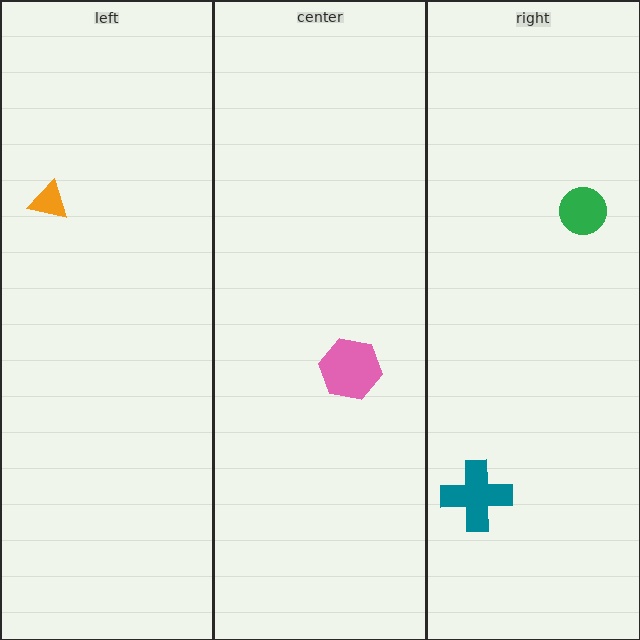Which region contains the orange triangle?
The left region.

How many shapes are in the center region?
1.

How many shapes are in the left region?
1.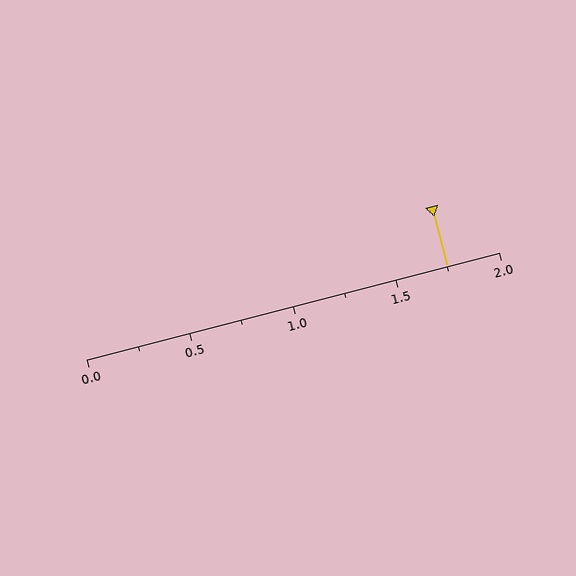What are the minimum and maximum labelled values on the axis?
The axis runs from 0.0 to 2.0.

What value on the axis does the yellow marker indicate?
The marker indicates approximately 1.75.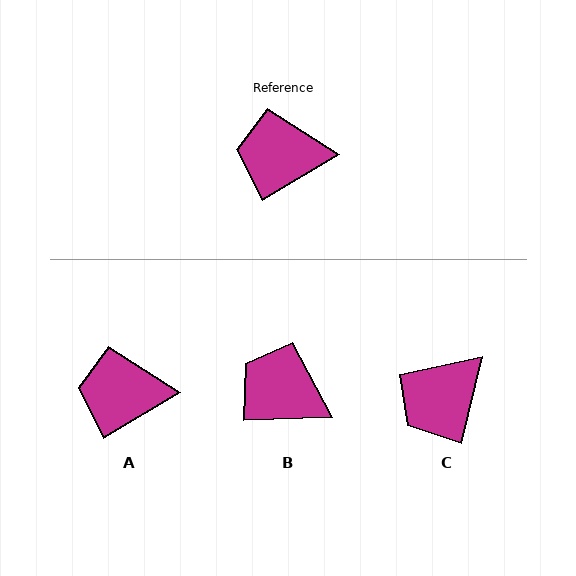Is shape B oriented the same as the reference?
No, it is off by about 29 degrees.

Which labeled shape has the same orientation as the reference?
A.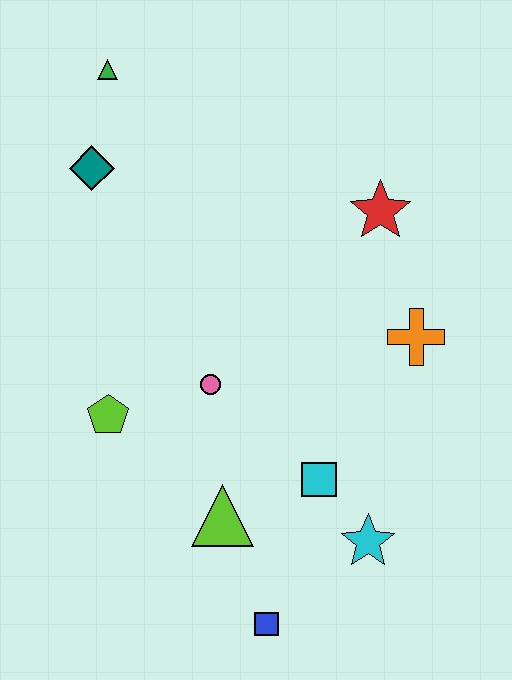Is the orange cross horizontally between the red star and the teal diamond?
No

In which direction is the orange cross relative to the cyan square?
The orange cross is above the cyan square.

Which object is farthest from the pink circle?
The green triangle is farthest from the pink circle.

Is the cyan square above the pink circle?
No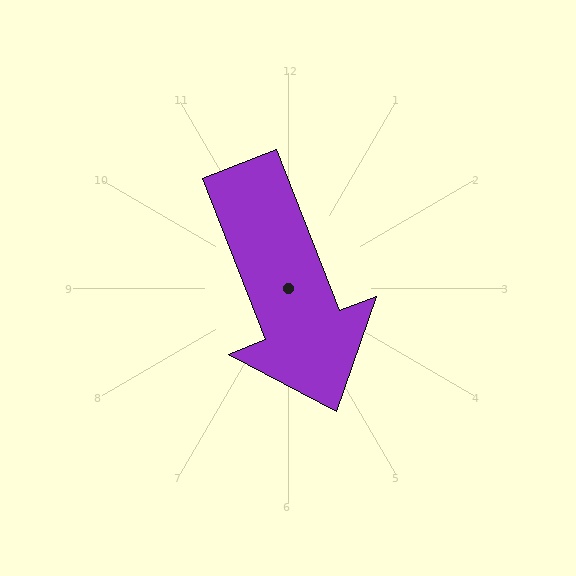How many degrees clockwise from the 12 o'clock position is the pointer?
Approximately 159 degrees.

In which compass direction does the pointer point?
South.